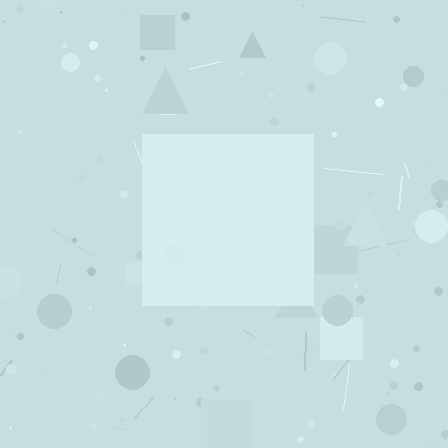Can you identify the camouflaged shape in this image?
The camouflaged shape is a square.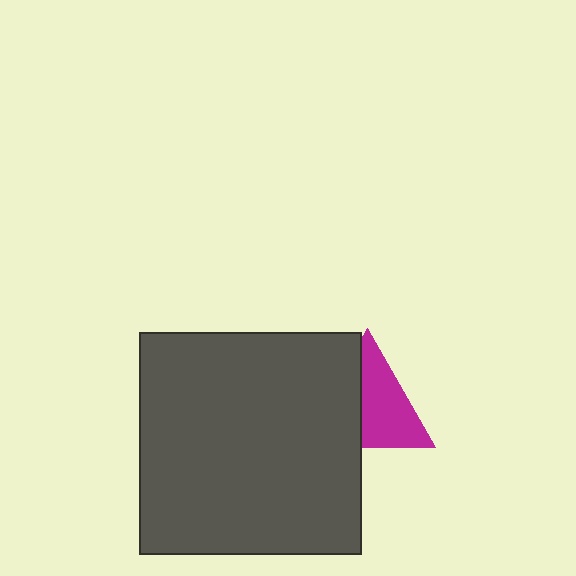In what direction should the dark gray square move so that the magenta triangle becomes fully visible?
The dark gray square should move left. That is the shortest direction to clear the overlap and leave the magenta triangle fully visible.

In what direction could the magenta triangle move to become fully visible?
The magenta triangle could move right. That would shift it out from behind the dark gray square entirely.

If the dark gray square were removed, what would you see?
You would see the complete magenta triangle.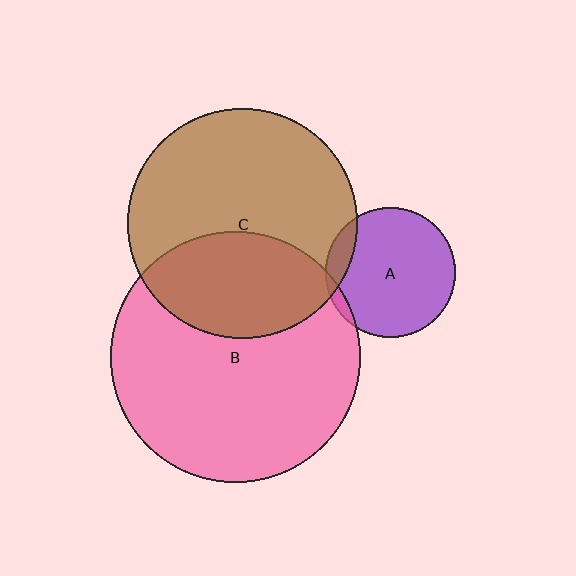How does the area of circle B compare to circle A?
Approximately 3.7 times.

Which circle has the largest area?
Circle B (pink).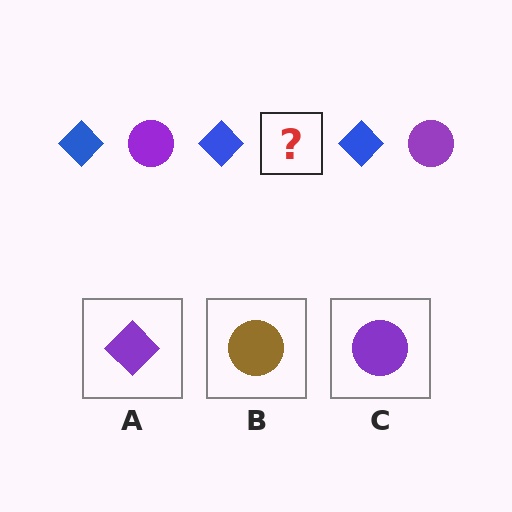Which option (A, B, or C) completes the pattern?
C.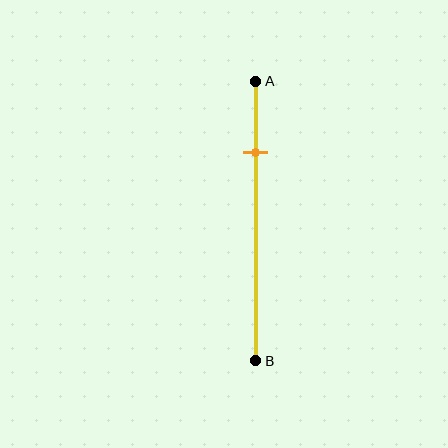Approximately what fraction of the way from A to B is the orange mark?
The orange mark is approximately 25% of the way from A to B.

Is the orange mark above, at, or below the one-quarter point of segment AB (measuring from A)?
The orange mark is approximately at the one-quarter point of segment AB.